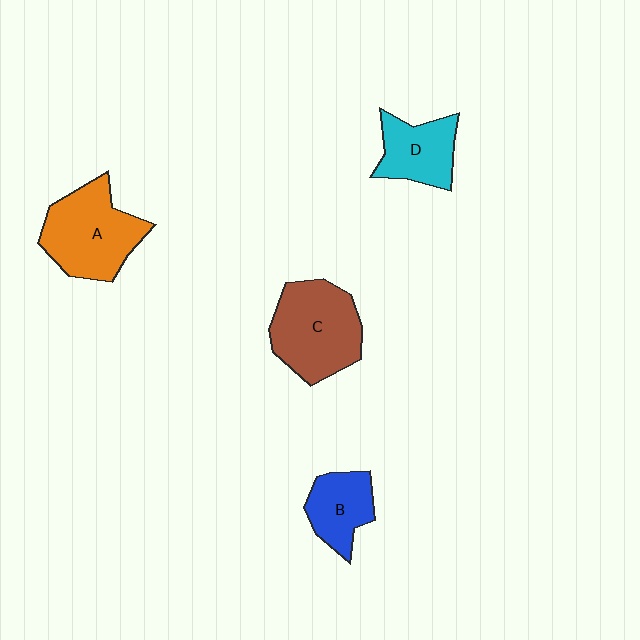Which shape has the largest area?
Shape C (brown).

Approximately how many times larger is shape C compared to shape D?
Approximately 1.6 times.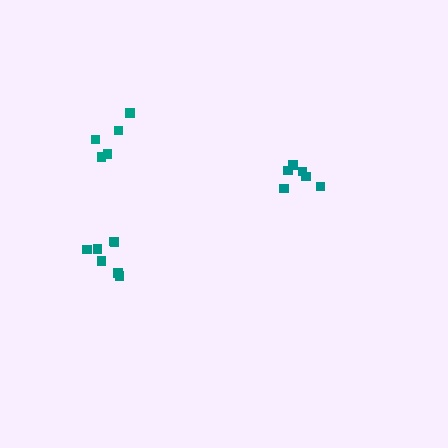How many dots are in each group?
Group 1: 6 dots, Group 2: 5 dots, Group 3: 7 dots (18 total).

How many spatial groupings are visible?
There are 3 spatial groupings.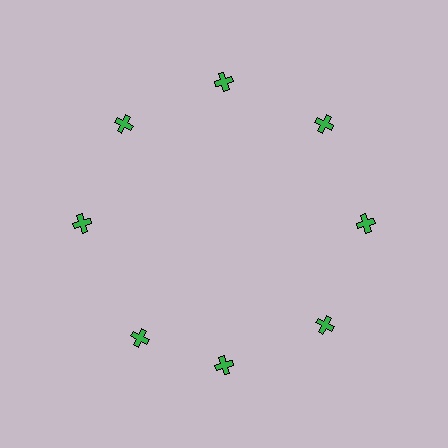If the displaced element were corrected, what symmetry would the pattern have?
It would have 8-fold rotational symmetry — the pattern would map onto itself every 45 degrees.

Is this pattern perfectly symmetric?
No. The 8 green crosses are arranged in a ring, but one element near the 8 o'clock position is rotated out of alignment along the ring, breaking the 8-fold rotational symmetry.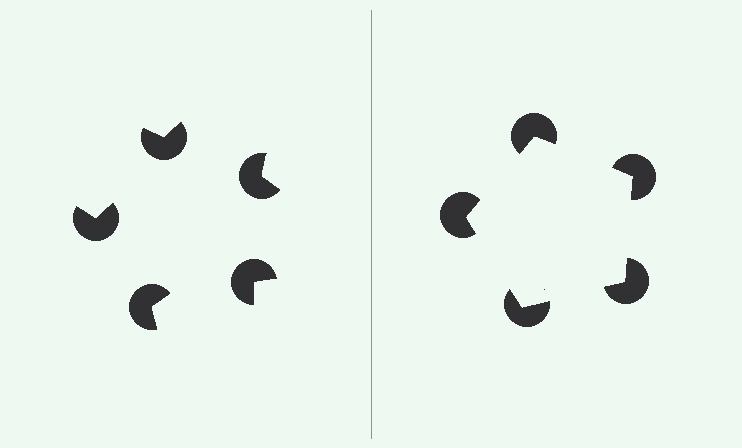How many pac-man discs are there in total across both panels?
10 — 5 on each side.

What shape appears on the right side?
An illusory pentagon.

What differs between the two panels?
The pac-man discs are positioned identically on both sides; only the wedge orientations differ. On the right they align to a pentagon; on the left they are misaligned.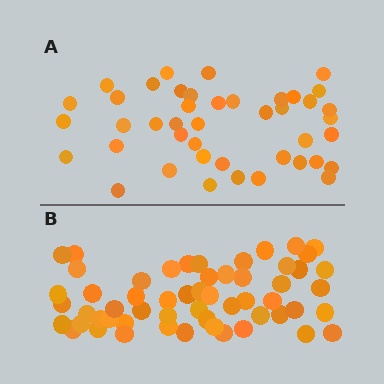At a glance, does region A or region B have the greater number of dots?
Region B (the bottom region) has more dots.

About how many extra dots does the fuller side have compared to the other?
Region B has approximately 15 more dots than region A.